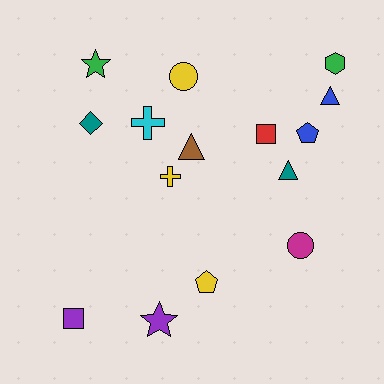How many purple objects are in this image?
There are 2 purple objects.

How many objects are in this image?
There are 15 objects.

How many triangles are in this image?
There are 3 triangles.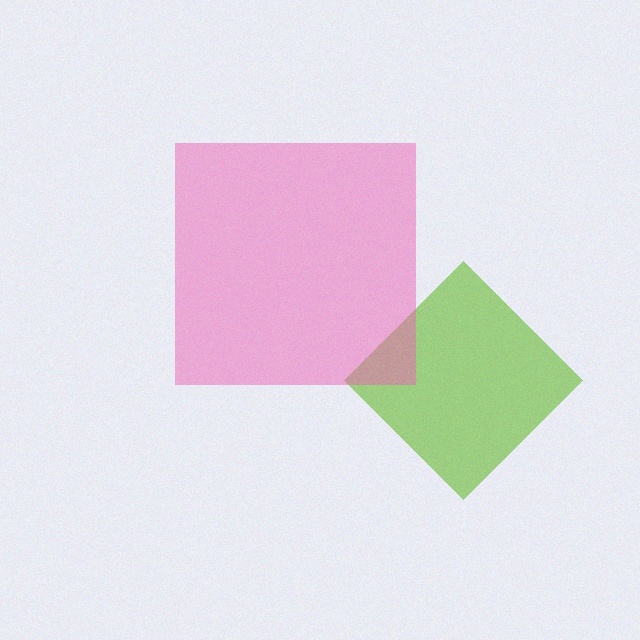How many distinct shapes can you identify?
There are 2 distinct shapes: a lime diamond, a pink square.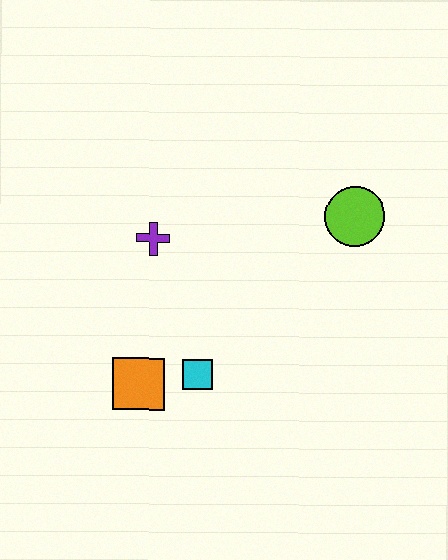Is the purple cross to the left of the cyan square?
Yes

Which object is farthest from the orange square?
The lime circle is farthest from the orange square.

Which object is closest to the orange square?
The cyan square is closest to the orange square.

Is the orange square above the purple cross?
No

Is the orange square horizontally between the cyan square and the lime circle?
No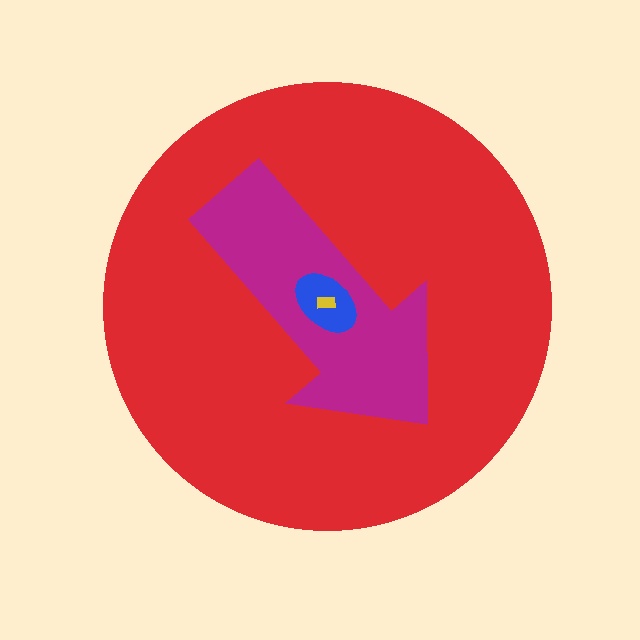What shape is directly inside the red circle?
The magenta arrow.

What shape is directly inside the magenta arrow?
The blue ellipse.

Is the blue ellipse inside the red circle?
Yes.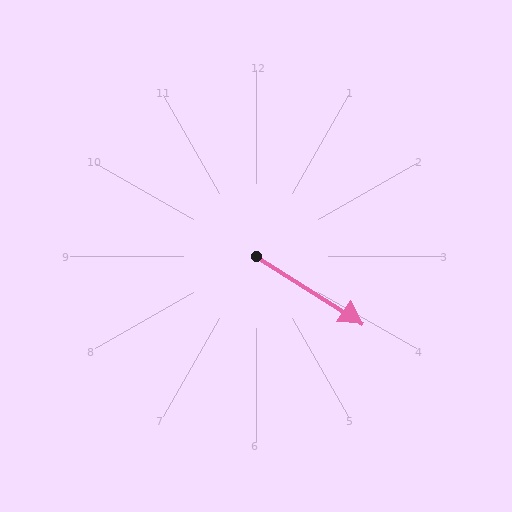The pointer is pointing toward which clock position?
Roughly 4 o'clock.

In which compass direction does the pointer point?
Southeast.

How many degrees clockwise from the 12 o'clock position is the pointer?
Approximately 122 degrees.